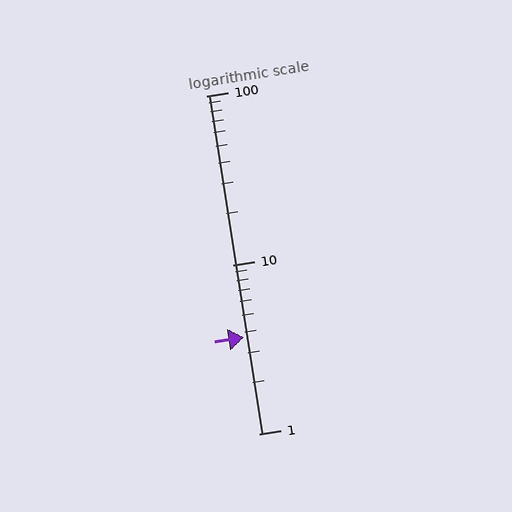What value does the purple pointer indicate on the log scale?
The pointer indicates approximately 3.7.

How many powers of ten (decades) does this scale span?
The scale spans 2 decades, from 1 to 100.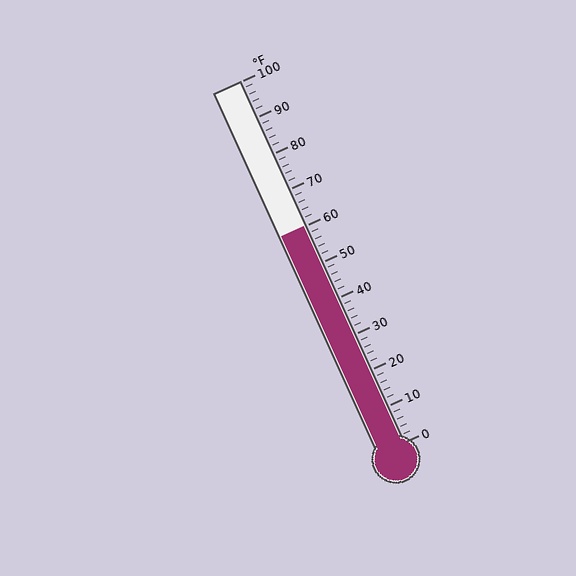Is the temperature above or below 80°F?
The temperature is below 80°F.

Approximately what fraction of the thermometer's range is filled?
The thermometer is filled to approximately 60% of its range.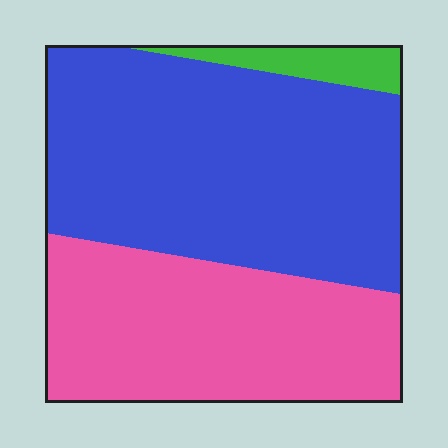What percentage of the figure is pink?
Pink takes up about two fifths (2/5) of the figure.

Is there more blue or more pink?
Blue.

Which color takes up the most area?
Blue, at roughly 55%.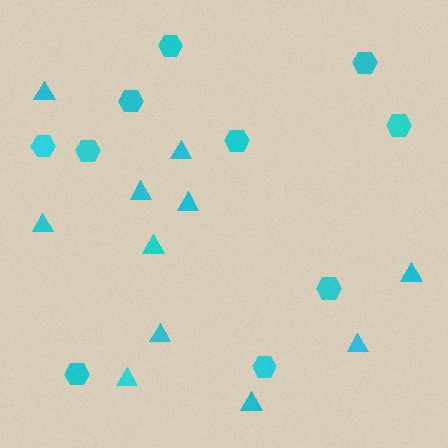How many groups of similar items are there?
There are 2 groups: one group of triangles (11) and one group of hexagons (10).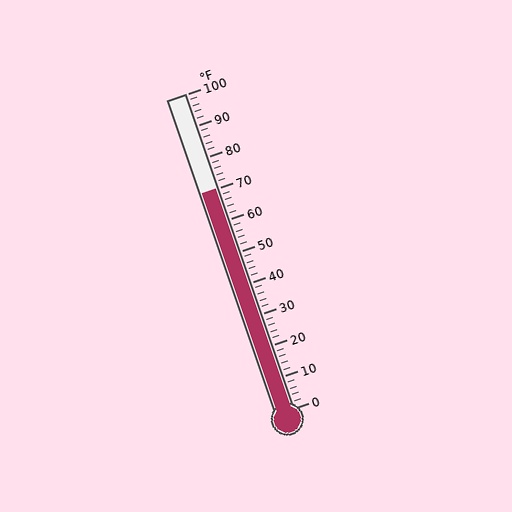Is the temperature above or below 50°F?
The temperature is above 50°F.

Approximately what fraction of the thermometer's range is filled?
The thermometer is filled to approximately 70% of its range.